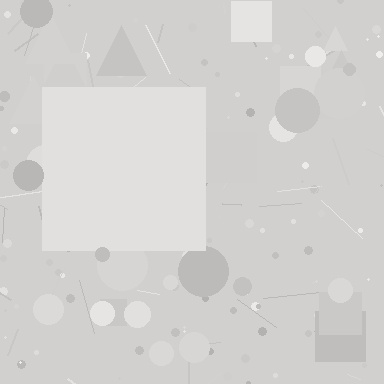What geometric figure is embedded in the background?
A square is embedded in the background.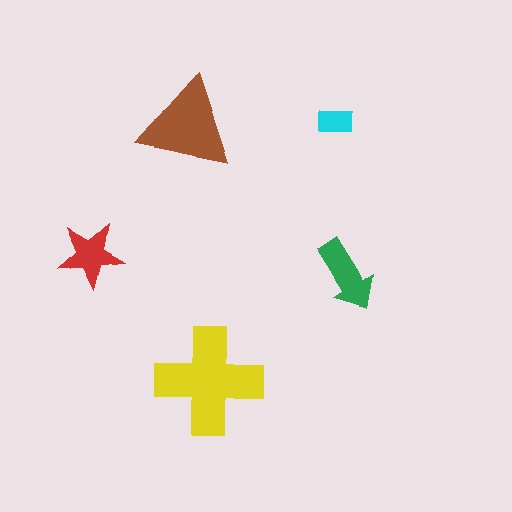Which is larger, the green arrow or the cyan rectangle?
The green arrow.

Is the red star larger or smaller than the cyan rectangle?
Larger.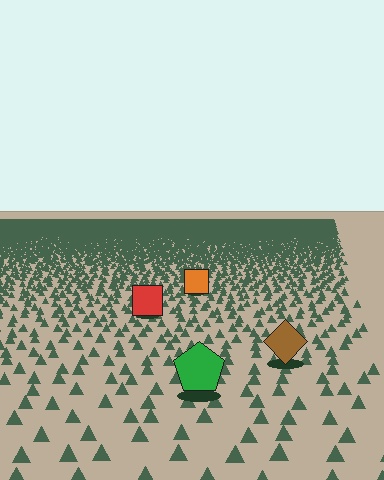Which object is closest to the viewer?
The green pentagon is closest. The texture marks near it are larger and more spread out.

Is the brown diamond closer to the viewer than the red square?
Yes. The brown diamond is closer — you can tell from the texture gradient: the ground texture is coarser near it.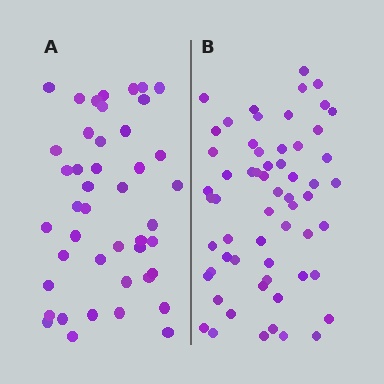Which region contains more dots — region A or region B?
Region B (the right region) has more dots.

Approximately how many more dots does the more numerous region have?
Region B has approximately 15 more dots than region A.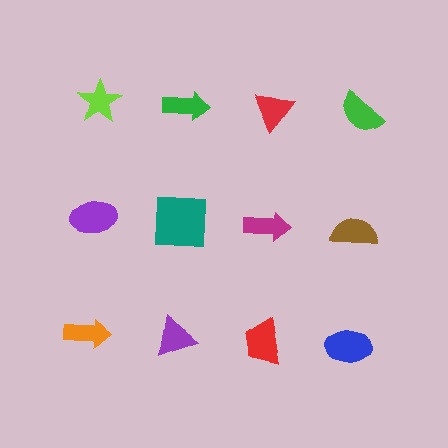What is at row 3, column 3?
A red trapezoid.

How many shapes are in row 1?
4 shapes.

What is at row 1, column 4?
A green semicircle.